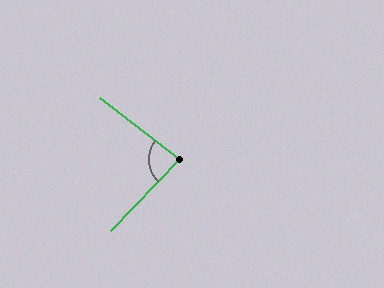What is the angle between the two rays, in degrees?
Approximately 84 degrees.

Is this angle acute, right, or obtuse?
It is acute.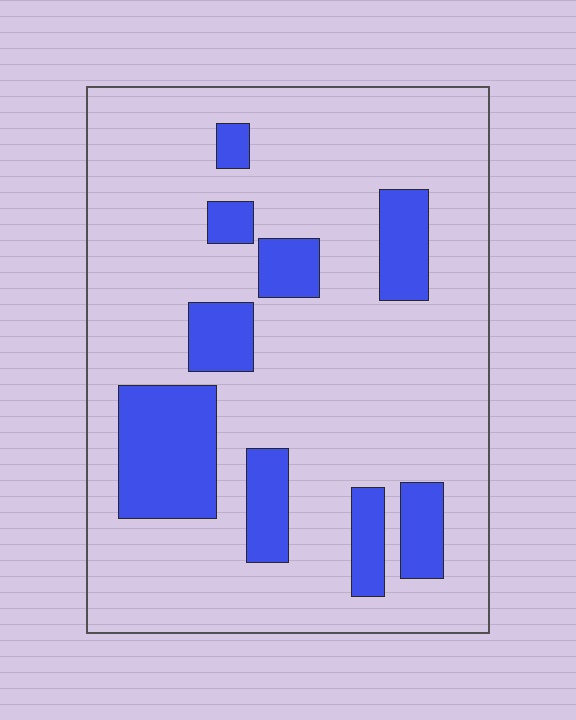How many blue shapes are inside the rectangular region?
9.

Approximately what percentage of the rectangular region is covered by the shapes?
Approximately 20%.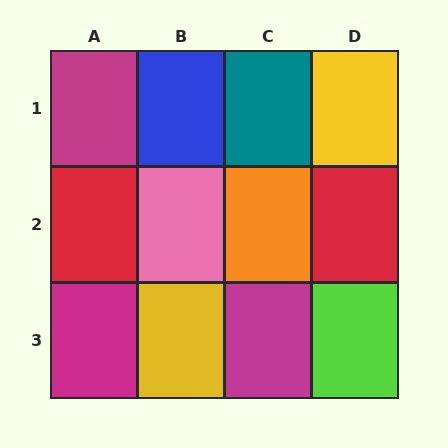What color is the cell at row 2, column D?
Red.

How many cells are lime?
1 cell is lime.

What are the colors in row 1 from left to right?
Magenta, blue, teal, yellow.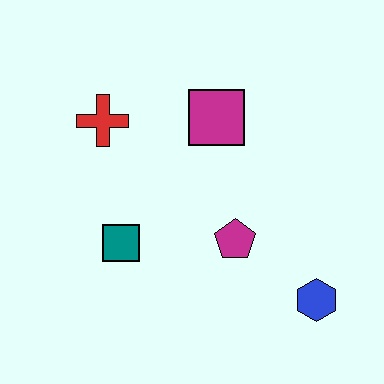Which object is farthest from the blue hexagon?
The red cross is farthest from the blue hexagon.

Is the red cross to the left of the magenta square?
Yes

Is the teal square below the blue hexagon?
No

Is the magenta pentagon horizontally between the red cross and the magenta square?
No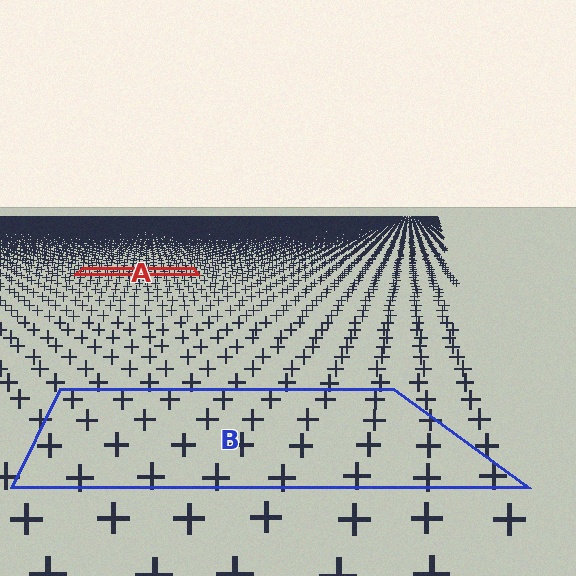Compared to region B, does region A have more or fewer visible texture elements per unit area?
Region A has more texture elements per unit area — they are packed more densely because it is farther away.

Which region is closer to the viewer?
Region B is closer. The texture elements there are larger and more spread out.